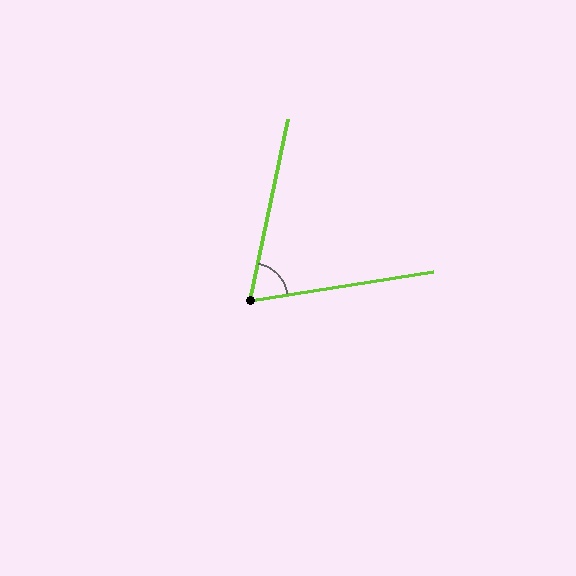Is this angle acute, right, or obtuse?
It is acute.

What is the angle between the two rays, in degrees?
Approximately 69 degrees.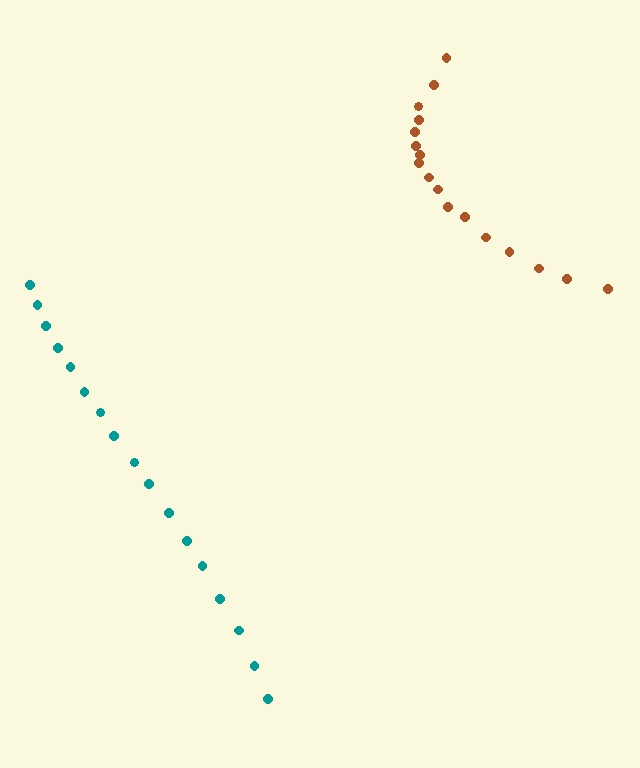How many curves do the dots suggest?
There are 2 distinct paths.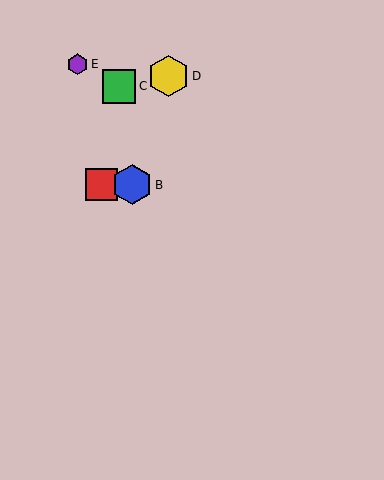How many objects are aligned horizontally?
2 objects (A, B) are aligned horizontally.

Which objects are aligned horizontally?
Objects A, B are aligned horizontally.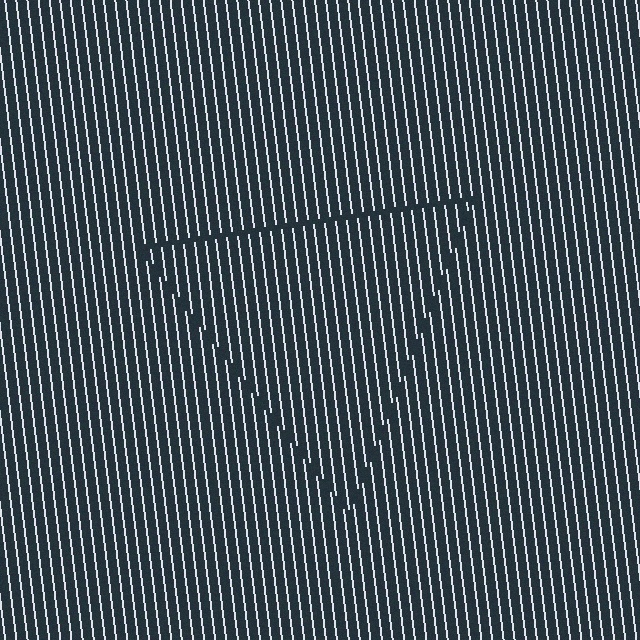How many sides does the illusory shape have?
3 sides — the line-ends trace a triangle.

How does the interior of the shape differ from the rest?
The interior of the shape contains the same grating, shifted by half a period — the contour is defined by the phase discontinuity where line-ends from the inner and outer gratings abut.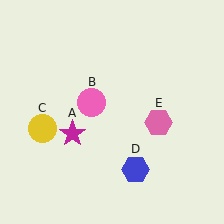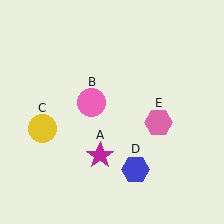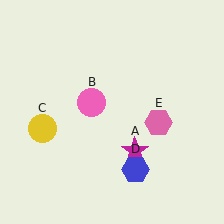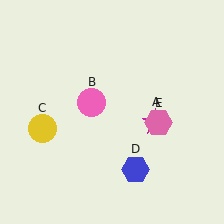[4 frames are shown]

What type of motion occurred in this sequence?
The magenta star (object A) rotated counterclockwise around the center of the scene.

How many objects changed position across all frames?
1 object changed position: magenta star (object A).